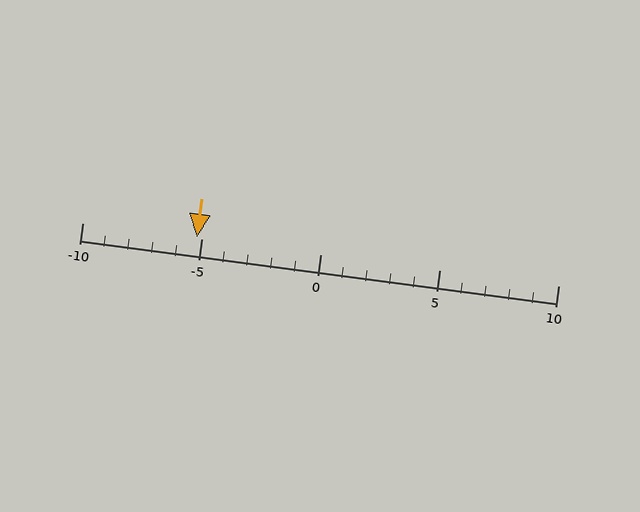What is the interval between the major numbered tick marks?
The major tick marks are spaced 5 units apart.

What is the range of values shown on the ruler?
The ruler shows values from -10 to 10.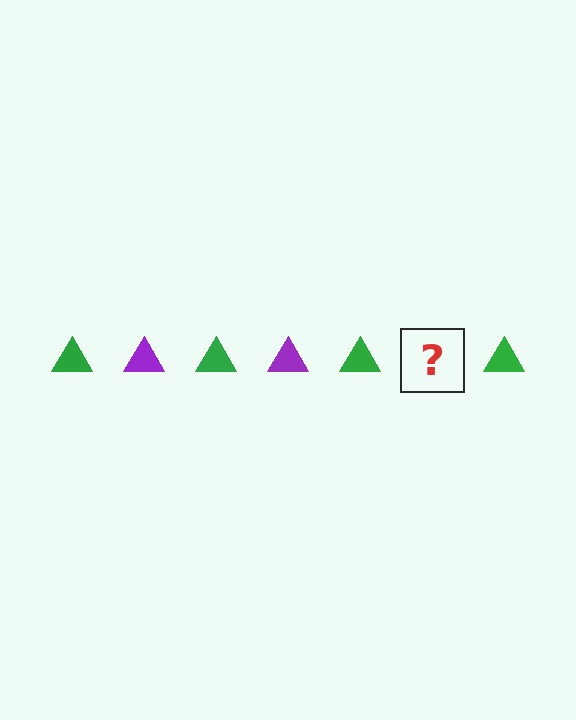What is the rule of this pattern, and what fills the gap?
The rule is that the pattern cycles through green, purple triangles. The gap should be filled with a purple triangle.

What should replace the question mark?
The question mark should be replaced with a purple triangle.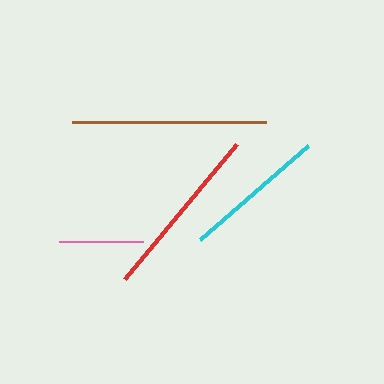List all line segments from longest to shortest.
From longest to shortest: brown, red, cyan, pink.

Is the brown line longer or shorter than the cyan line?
The brown line is longer than the cyan line.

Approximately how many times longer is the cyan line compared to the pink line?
The cyan line is approximately 1.7 times the length of the pink line.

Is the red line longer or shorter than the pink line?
The red line is longer than the pink line.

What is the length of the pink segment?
The pink segment is approximately 83 pixels long.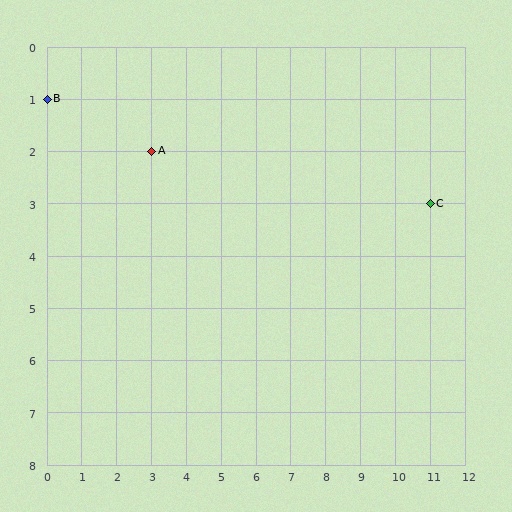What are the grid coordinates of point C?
Point C is at grid coordinates (11, 3).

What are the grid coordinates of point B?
Point B is at grid coordinates (0, 1).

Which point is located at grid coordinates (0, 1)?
Point B is at (0, 1).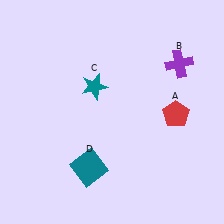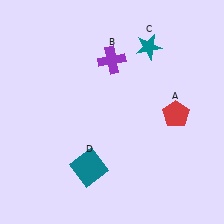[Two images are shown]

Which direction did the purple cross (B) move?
The purple cross (B) moved left.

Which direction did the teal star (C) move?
The teal star (C) moved right.